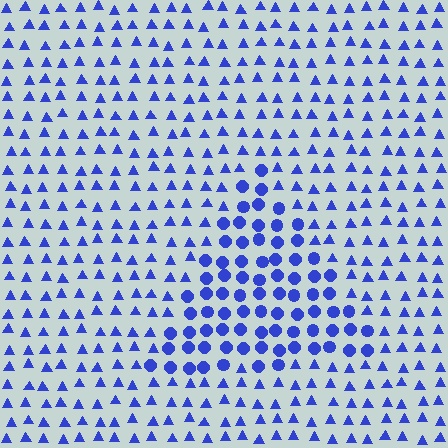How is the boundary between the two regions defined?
The boundary is defined by a change in element shape: circles inside vs. triangles outside. All elements share the same color and spacing.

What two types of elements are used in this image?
The image uses circles inside the triangle region and triangles outside it.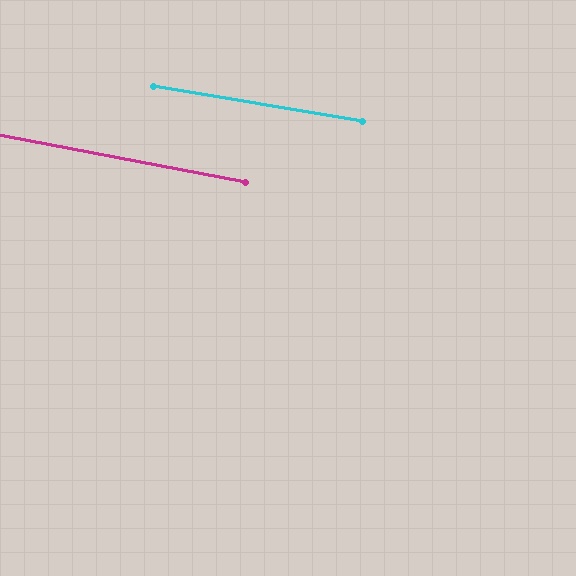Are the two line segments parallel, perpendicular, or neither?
Parallel — their directions differ by only 1.1°.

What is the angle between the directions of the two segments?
Approximately 1 degree.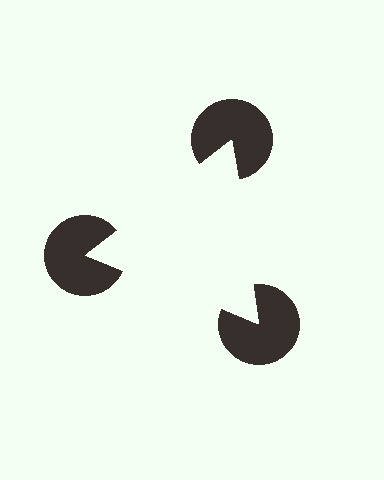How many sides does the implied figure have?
3 sides.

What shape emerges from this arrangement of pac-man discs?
An illusory triangle — its edges are inferred from the aligned wedge cuts in the pac-man discs, not physically drawn.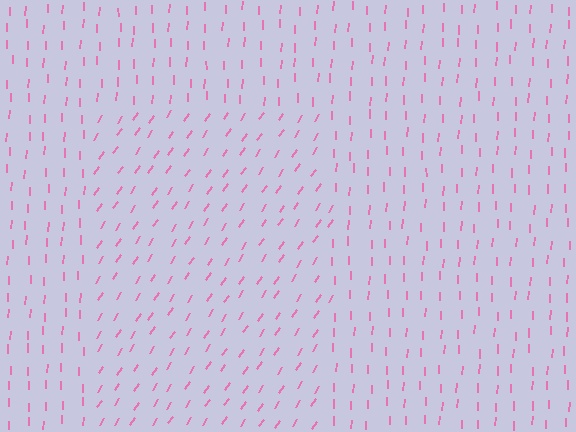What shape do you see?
I see a rectangle.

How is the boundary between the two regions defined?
The boundary is defined purely by a change in line orientation (approximately 32 degrees difference). All lines are the same color and thickness.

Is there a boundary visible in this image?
Yes, there is a texture boundary formed by a change in line orientation.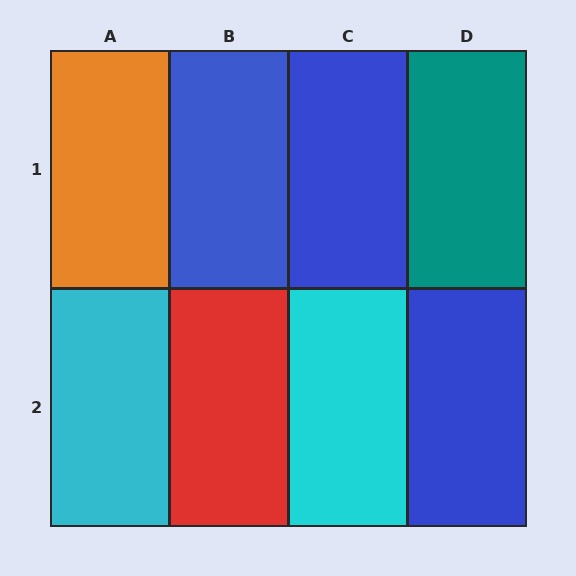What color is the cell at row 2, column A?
Cyan.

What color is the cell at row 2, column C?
Cyan.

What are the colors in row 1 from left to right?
Orange, blue, blue, teal.